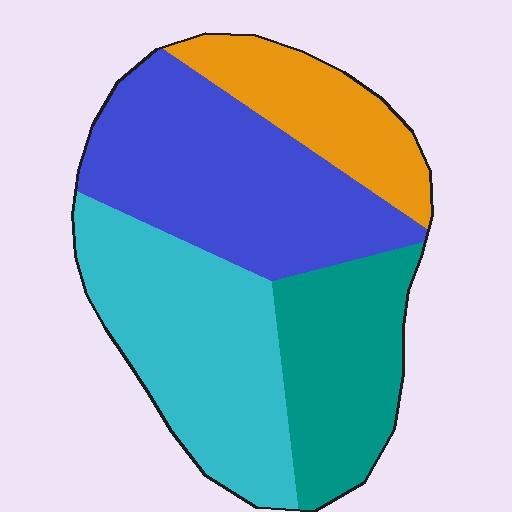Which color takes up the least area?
Orange, at roughly 15%.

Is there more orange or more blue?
Blue.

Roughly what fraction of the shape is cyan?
Cyan covers 31% of the shape.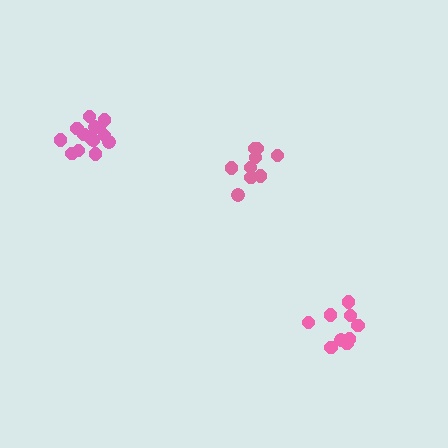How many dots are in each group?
Group 1: 9 dots, Group 2: 9 dots, Group 3: 14 dots (32 total).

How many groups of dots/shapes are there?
There are 3 groups.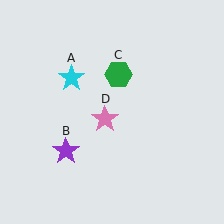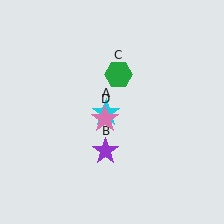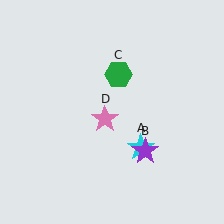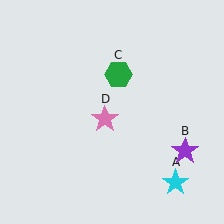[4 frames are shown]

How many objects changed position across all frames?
2 objects changed position: cyan star (object A), purple star (object B).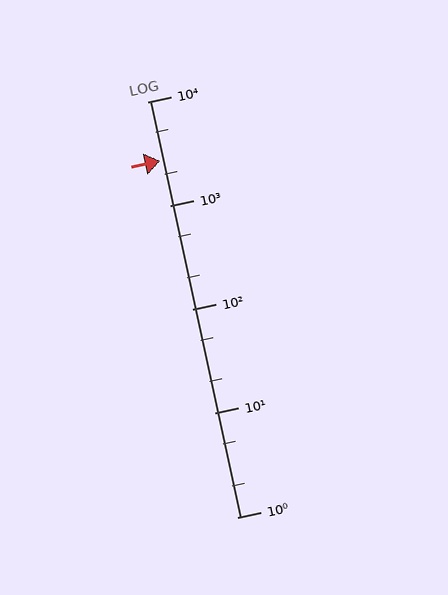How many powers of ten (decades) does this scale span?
The scale spans 4 decades, from 1 to 10000.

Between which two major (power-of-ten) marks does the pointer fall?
The pointer is between 1000 and 10000.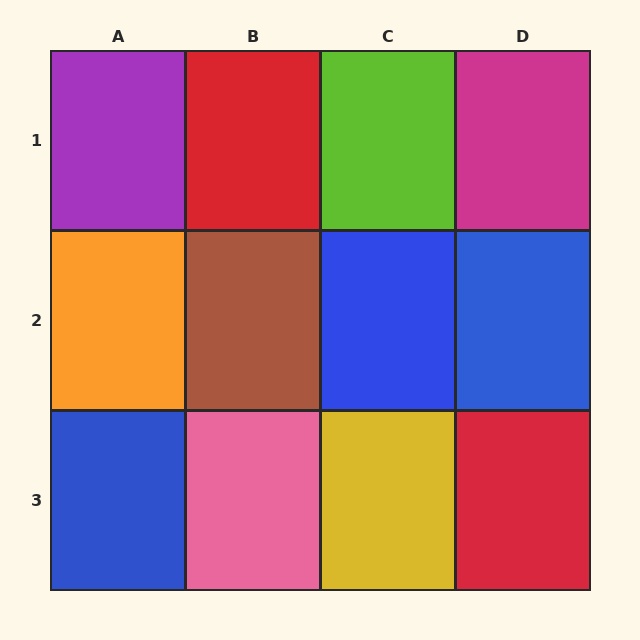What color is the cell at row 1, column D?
Magenta.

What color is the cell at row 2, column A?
Orange.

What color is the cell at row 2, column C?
Blue.